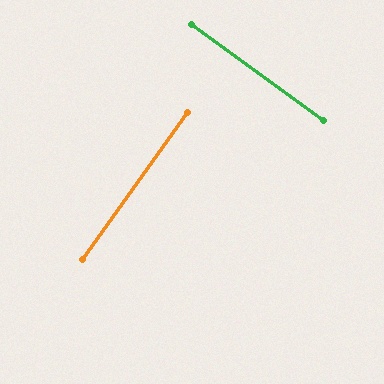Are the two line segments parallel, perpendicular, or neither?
Perpendicular — they meet at approximately 90°.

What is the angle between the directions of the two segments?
Approximately 90 degrees.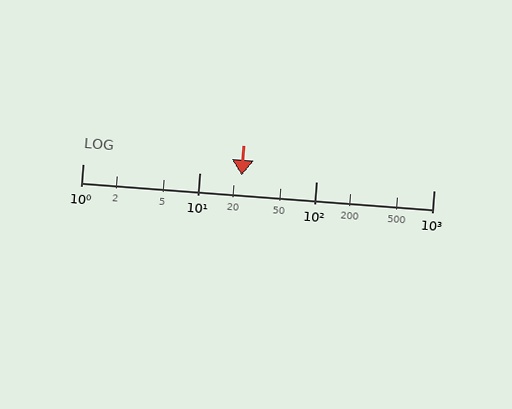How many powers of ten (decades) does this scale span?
The scale spans 3 decades, from 1 to 1000.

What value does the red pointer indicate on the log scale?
The pointer indicates approximately 23.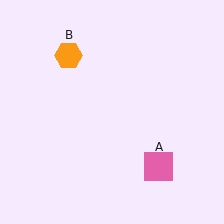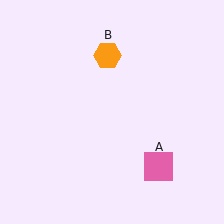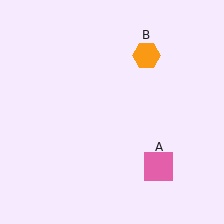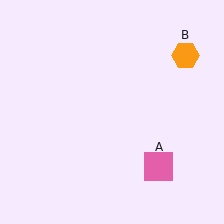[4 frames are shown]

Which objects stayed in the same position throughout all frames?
Pink square (object A) remained stationary.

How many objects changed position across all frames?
1 object changed position: orange hexagon (object B).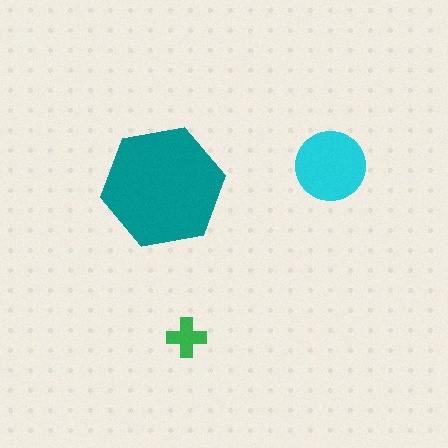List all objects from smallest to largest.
The green cross, the cyan circle, the teal hexagon.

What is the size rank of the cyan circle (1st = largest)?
2nd.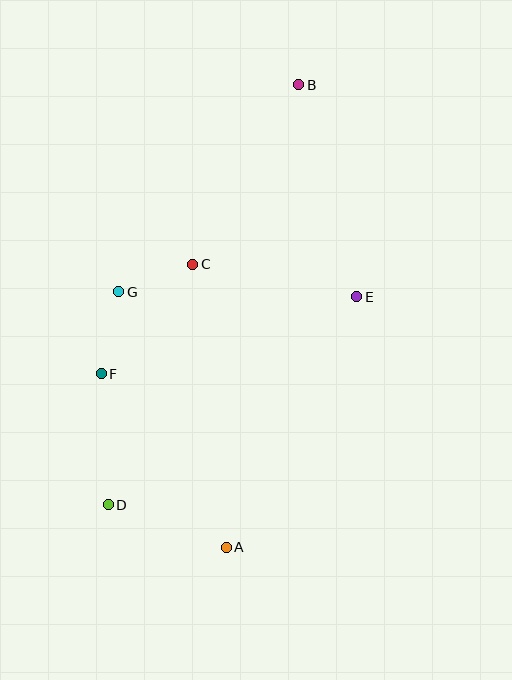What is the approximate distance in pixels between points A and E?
The distance between A and E is approximately 282 pixels.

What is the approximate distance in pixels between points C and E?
The distance between C and E is approximately 167 pixels.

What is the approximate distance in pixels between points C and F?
The distance between C and F is approximately 143 pixels.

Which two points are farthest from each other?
Points A and B are farthest from each other.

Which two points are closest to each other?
Points C and G are closest to each other.